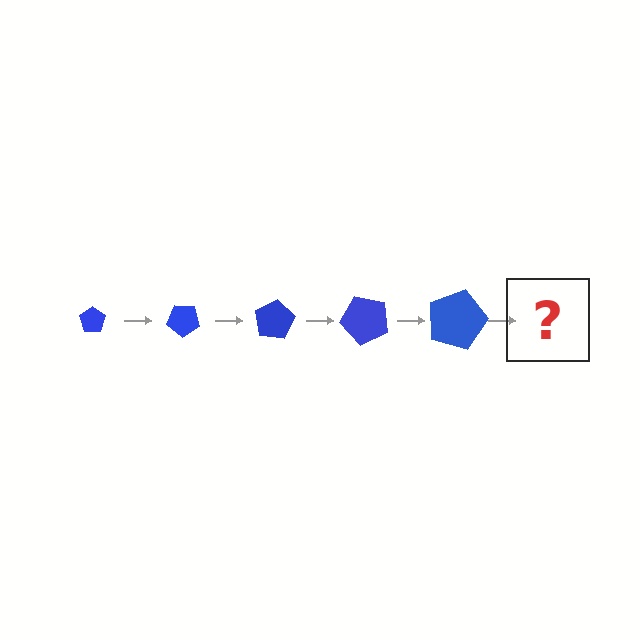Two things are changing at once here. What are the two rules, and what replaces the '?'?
The two rules are that the pentagon grows larger each step and it rotates 40 degrees each step. The '?' should be a pentagon, larger than the previous one and rotated 200 degrees from the start.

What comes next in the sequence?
The next element should be a pentagon, larger than the previous one and rotated 200 degrees from the start.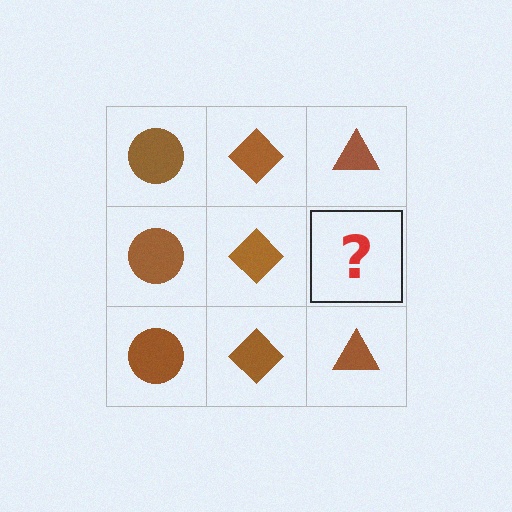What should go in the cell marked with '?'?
The missing cell should contain a brown triangle.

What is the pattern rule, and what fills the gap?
The rule is that each column has a consistent shape. The gap should be filled with a brown triangle.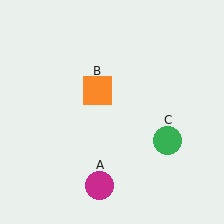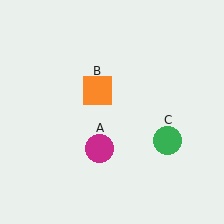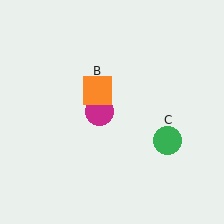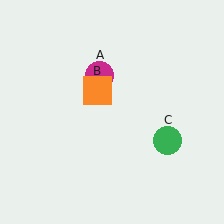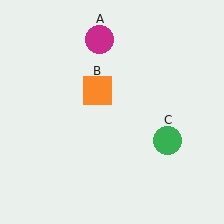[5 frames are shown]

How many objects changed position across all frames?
1 object changed position: magenta circle (object A).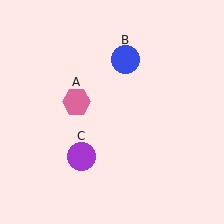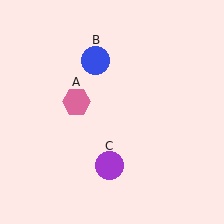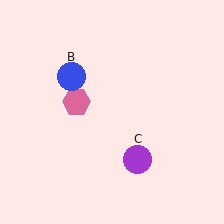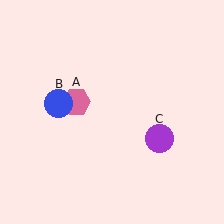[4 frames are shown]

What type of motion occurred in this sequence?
The blue circle (object B), purple circle (object C) rotated counterclockwise around the center of the scene.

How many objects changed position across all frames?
2 objects changed position: blue circle (object B), purple circle (object C).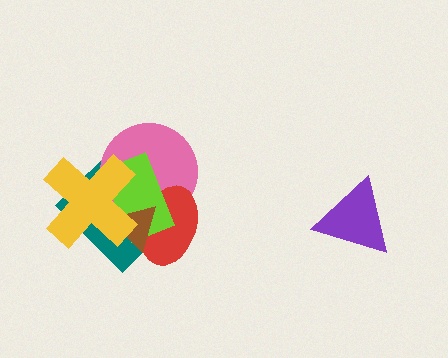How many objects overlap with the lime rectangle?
5 objects overlap with the lime rectangle.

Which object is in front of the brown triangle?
The yellow cross is in front of the brown triangle.